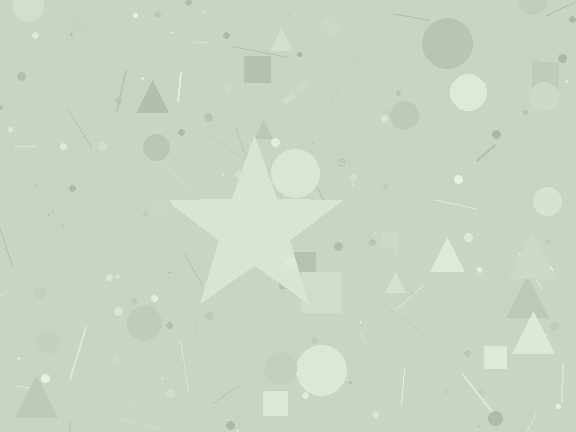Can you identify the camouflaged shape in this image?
The camouflaged shape is a star.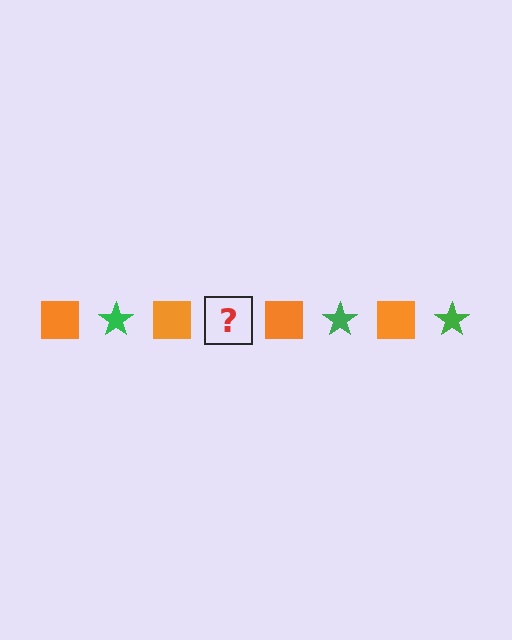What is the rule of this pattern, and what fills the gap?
The rule is that the pattern alternates between orange square and green star. The gap should be filled with a green star.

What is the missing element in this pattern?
The missing element is a green star.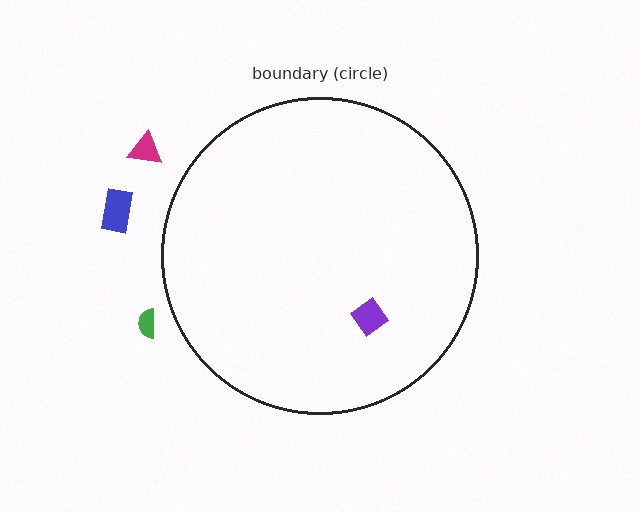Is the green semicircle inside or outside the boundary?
Outside.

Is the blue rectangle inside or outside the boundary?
Outside.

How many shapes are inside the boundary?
1 inside, 3 outside.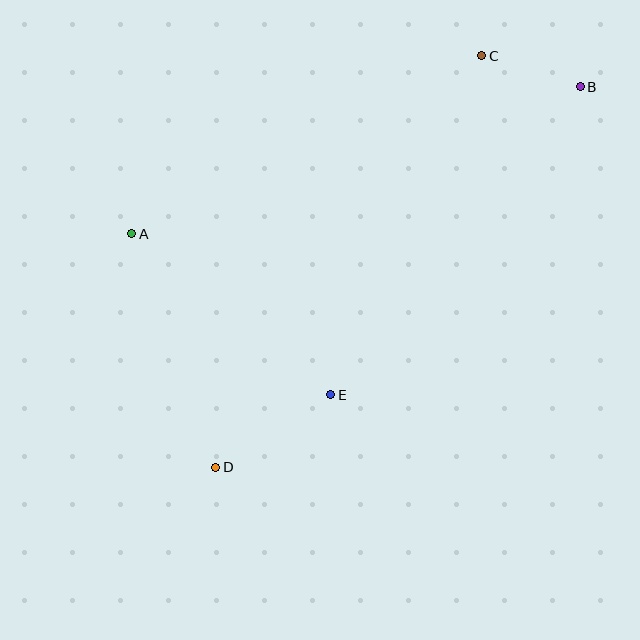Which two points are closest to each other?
Points B and C are closest to each other.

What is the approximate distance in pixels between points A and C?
The distance between A and C is approximately 393 pixels.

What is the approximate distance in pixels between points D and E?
The distance between D and E is approximately 136 pixels.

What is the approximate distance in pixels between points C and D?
The distance between C and D is approximately 490 pixels.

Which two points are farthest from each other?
Points B and D are farthest from each other.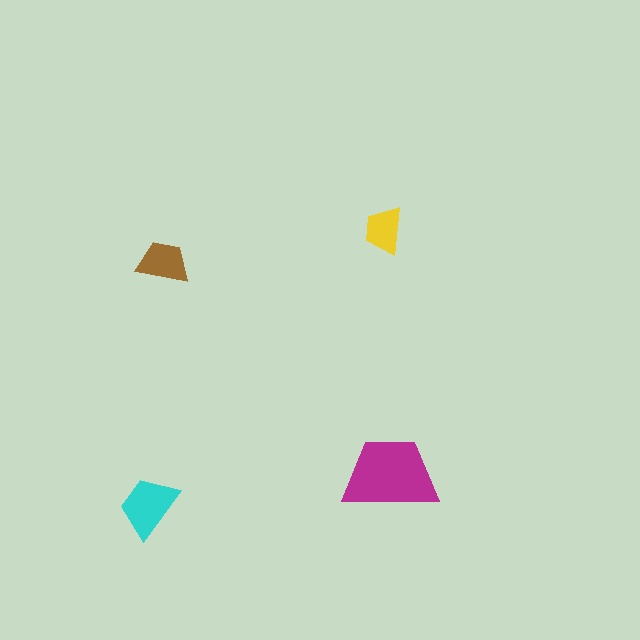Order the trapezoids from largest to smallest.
the magenta one, the cyan one, the brown one, the yellow one.